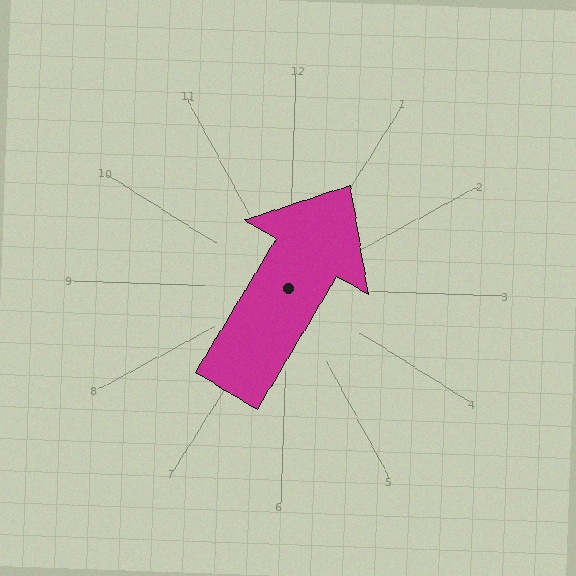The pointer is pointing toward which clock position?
Roughly 1 o'clock.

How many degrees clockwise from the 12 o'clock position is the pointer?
Approximately 29 degrees.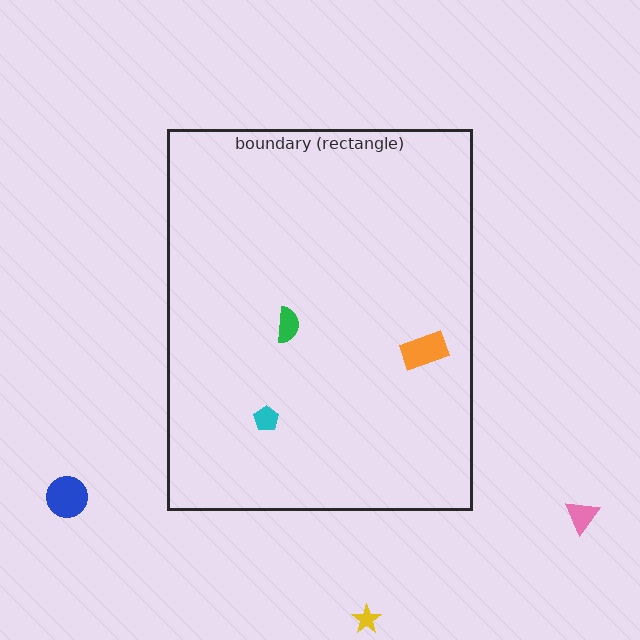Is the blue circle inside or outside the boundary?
Outside.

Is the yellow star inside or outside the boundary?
Outside.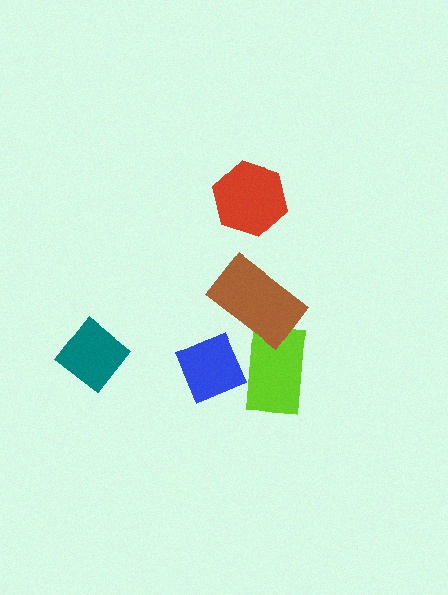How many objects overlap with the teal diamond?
0 objects overlap with the teal diamond.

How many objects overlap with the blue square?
0 objects overlap with the blue square.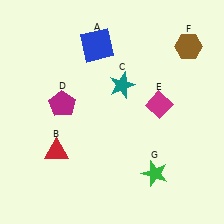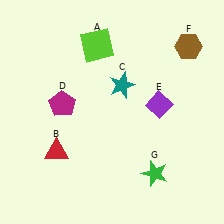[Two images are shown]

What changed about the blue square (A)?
In Image 1, A is blue. In Image 2, it changed to lime.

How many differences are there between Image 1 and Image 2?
There are 2 differences between the two images.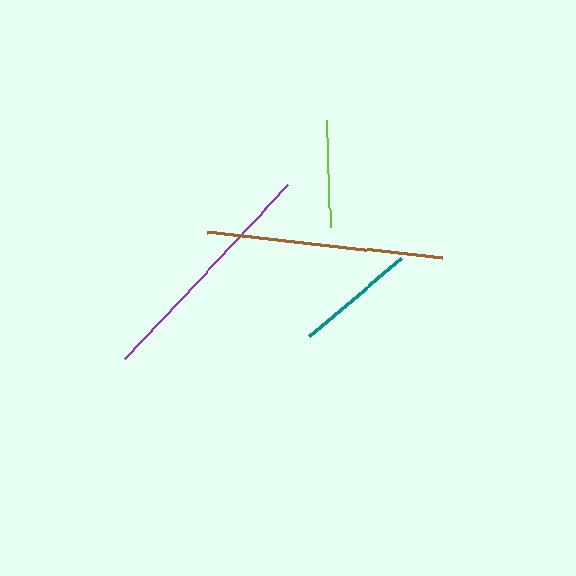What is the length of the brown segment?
The brown segment is approximately 236 pixels long.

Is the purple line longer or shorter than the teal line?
The purple line is longer than the teal line.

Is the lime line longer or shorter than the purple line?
The purple line is longer than the lime line.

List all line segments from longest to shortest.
From longest to shortest: purple, brown, teal, lime.